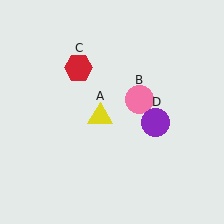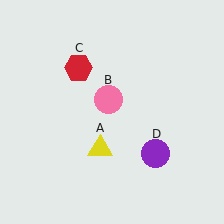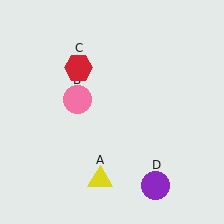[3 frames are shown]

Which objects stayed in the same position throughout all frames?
Red hexagon (object C) remained stationary.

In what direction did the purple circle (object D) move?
The purple circle (object D) moved down.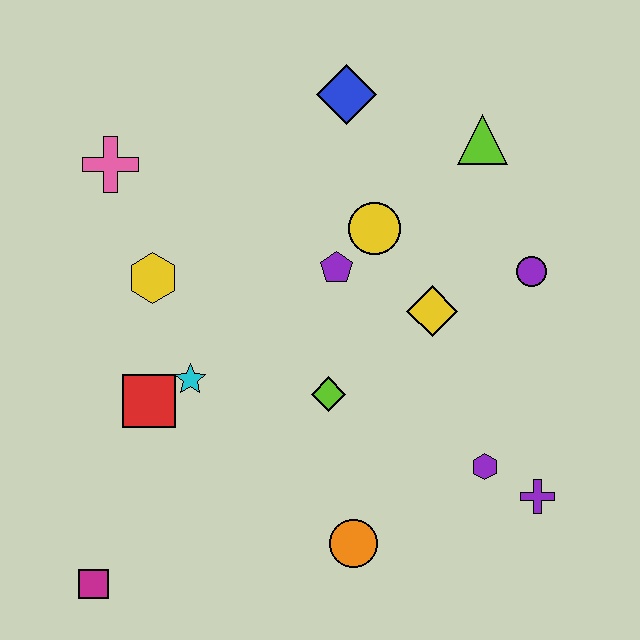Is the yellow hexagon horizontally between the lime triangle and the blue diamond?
No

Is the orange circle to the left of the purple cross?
Yes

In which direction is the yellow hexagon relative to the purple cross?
The yellow hexagon is to the left of the purple cross.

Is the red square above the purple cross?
Yes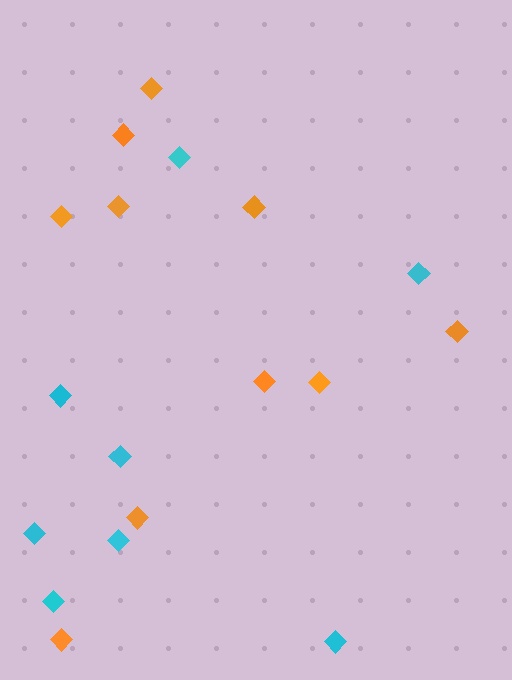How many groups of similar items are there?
There are 2 groups: one group of cyan diamonds (8) and one group of orange diamonds (10).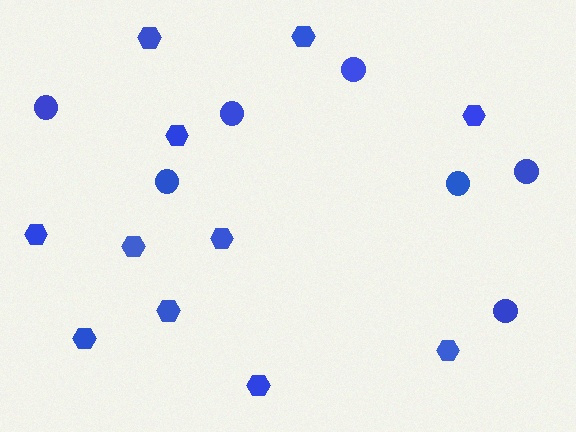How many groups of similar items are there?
There are 2 groups: one group of circles (7) and one group of hexagons (11).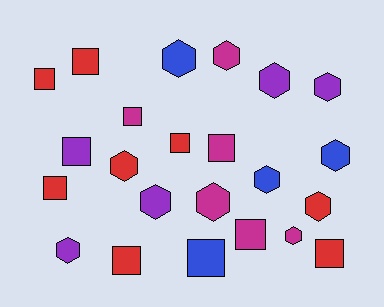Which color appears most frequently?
Red, with 8 objects.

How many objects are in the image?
There are 23 objects.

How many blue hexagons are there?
There are 3 blue hexagons.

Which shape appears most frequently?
Hexagon, with 12 objects.